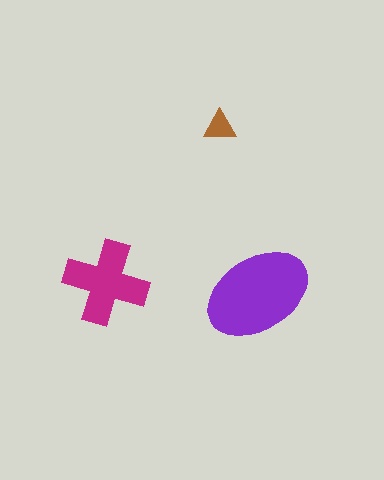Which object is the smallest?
The brown triangle.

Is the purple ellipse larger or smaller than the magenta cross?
Larger.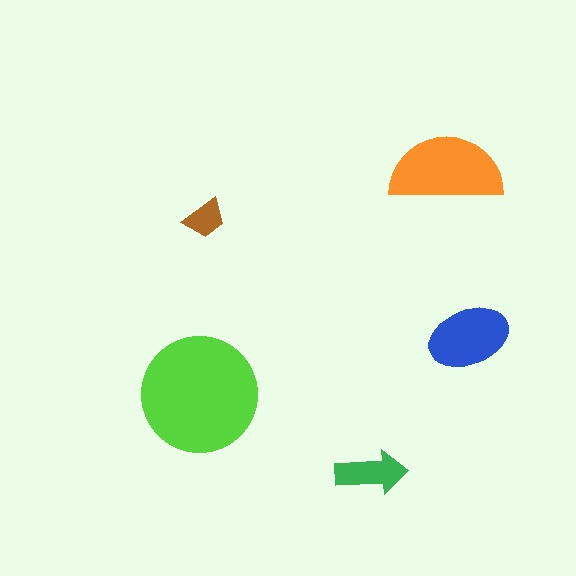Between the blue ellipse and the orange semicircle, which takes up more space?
The orange semicircle.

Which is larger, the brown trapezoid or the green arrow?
The green arrow.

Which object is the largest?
The lime circle.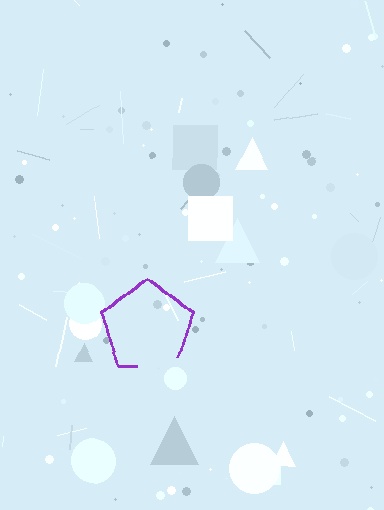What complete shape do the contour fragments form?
The contour fragments form a pentagon.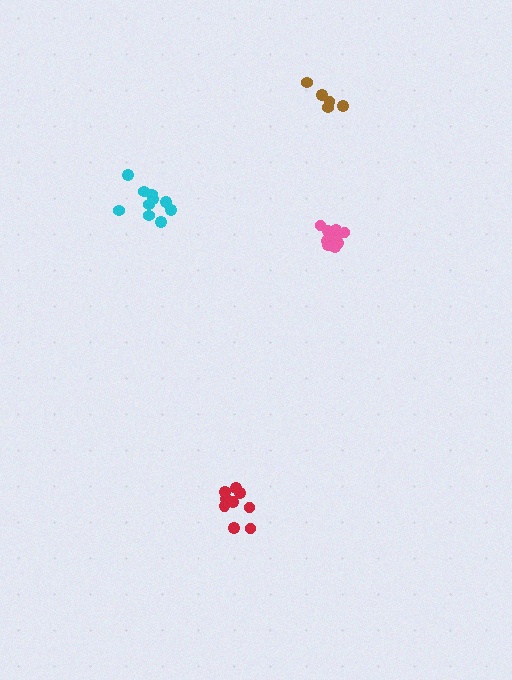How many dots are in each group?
Group 1: 9 dots, Group 2: 5 dots, Group 3: 9 dots, Group 4: 10 dots (33 total).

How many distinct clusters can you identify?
There are 4 distinct clusters.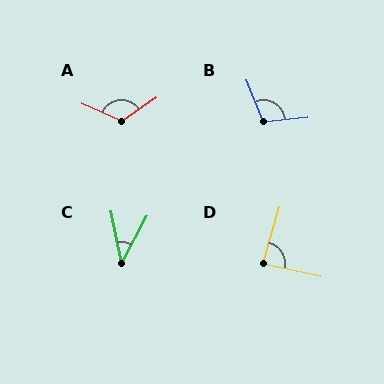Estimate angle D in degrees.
Approximately 87 degrees.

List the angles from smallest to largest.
C (39°), D (87°), B (106°), A (121°).